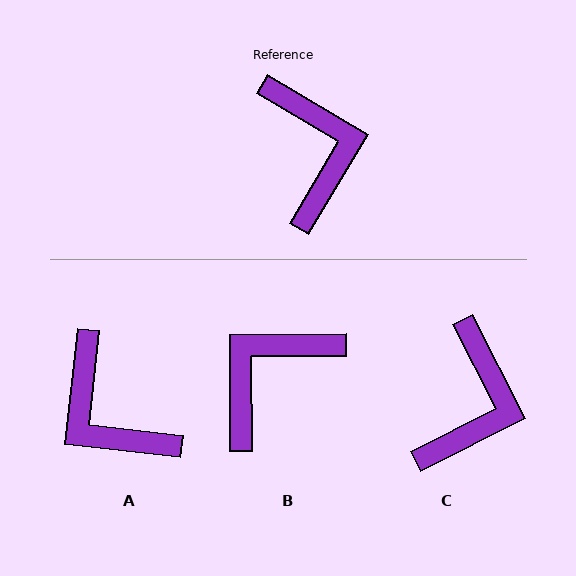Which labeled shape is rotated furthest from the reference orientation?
A, about 156 degrees away.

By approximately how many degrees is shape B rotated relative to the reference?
Approximately 121 degrees counter-clockwise.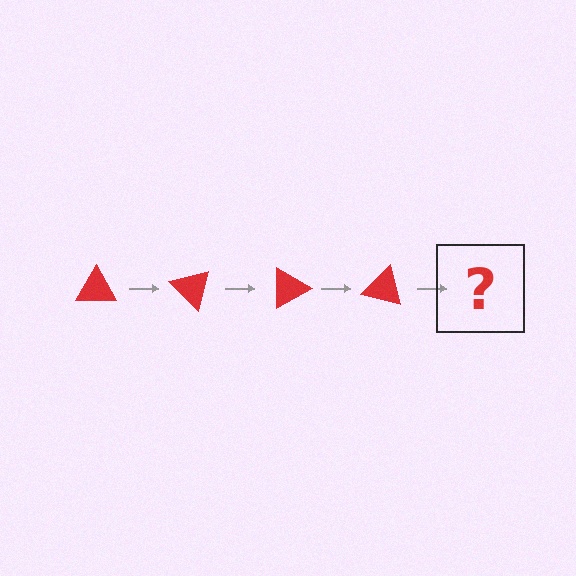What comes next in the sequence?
The next element should be a red triangle rotated 180 degrees.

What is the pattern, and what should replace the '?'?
The pattern is that the triangle rotates 45 degrees each step. The '?' should be a red triangle rotated 180 degrees.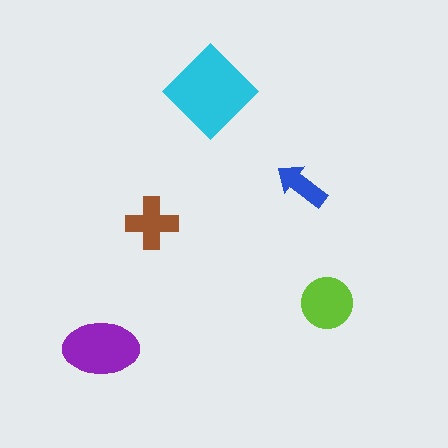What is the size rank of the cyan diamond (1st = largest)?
1st.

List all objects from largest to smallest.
The cyan diamond, the purple ellipse, the lime circle, the brown cross, the blue arrow.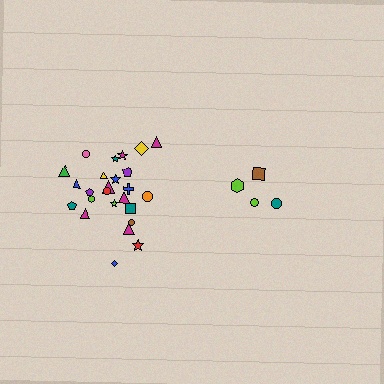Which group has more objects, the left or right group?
The left group.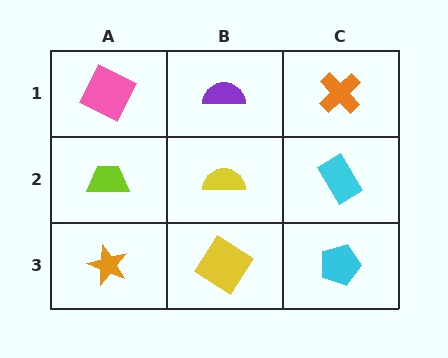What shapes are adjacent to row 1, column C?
A cyan rectangle (row 2, column C), a purple semicircle (row 1, column B).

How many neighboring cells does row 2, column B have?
4.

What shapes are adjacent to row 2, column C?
An orange cross (row 1, column C), a cyan pentagon (row 3, column C), a yellow semicircle (row 2, column B).